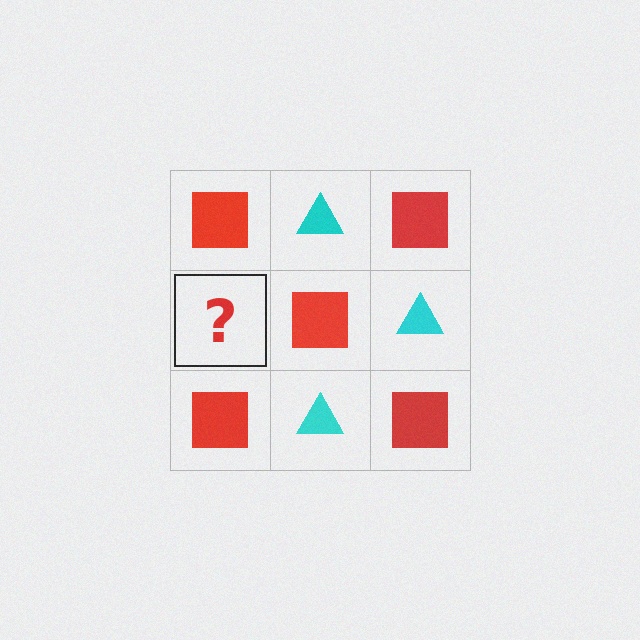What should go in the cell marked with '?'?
The missing cell should contain a cyan triangle.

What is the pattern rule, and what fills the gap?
The rule is that it alternates red square and cyan triangle in a checkerboard pattern. The gap should be filled with a cyan triangle.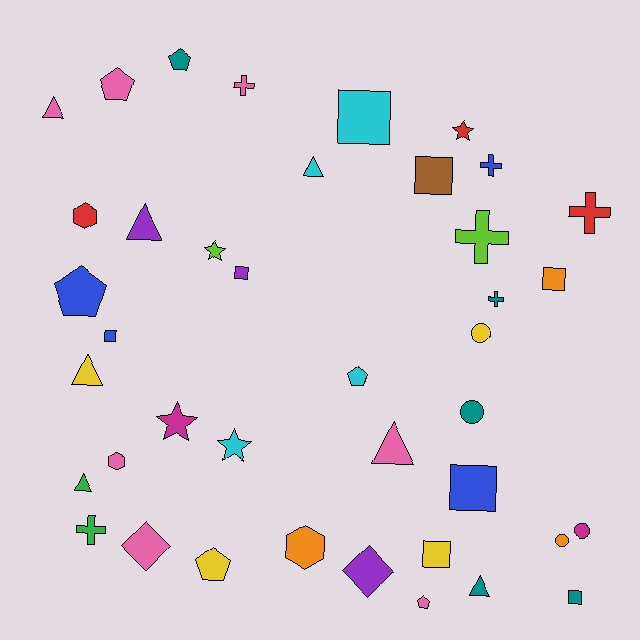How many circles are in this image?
There are 4 circles.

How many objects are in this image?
There are 40 objects.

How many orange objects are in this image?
There are 3 orange objects.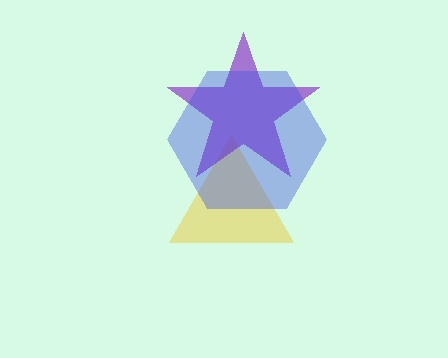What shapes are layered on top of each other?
The layered shapes are: a yellow triangle, a purple star, a blue hexagon.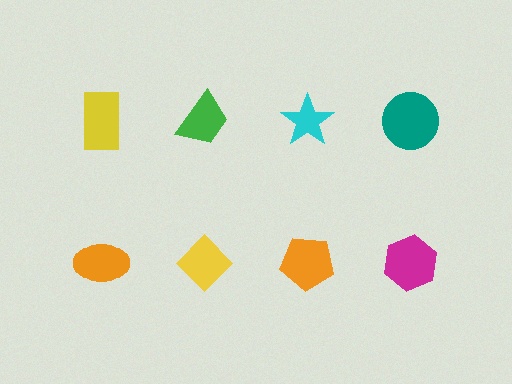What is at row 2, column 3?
An orange pentagon.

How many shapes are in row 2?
4 shapes.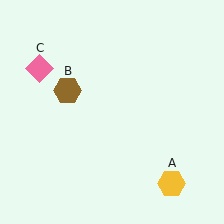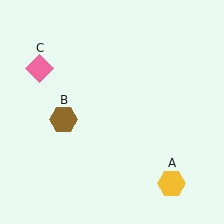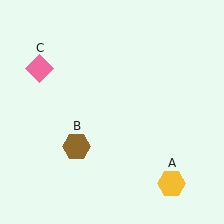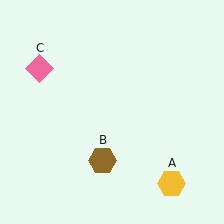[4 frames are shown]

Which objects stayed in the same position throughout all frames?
Yellow hexagon (object A) and pink diamond (object C) remained stationary.